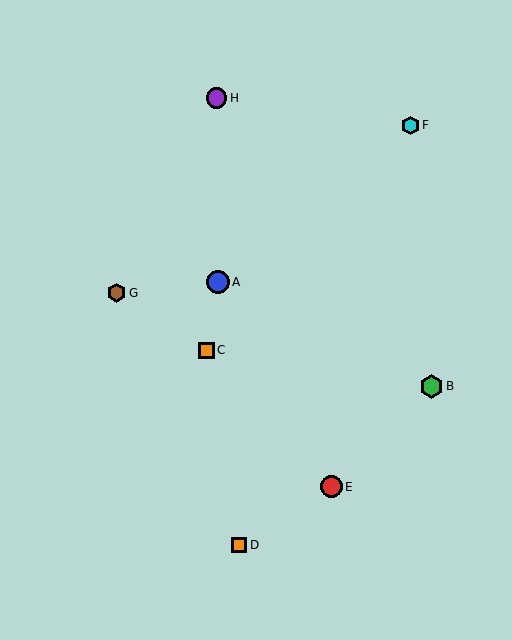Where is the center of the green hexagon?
The center of the green hexagon is at (431, 386).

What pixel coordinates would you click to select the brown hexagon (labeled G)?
Click at (116, 293) to select the brown hexagon G.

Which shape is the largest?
The green hexagon (labeled B) is the largest.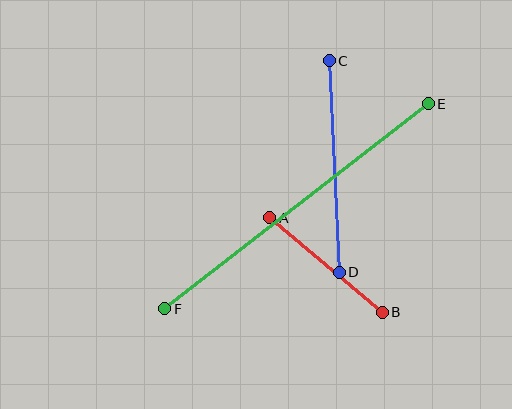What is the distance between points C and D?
The distance is approximately 212 pixels.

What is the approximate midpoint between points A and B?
The midpoint is at approximately (326, 265) pixels.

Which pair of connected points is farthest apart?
Points E and F are farthest apart.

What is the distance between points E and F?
The distance is approximately 334 pixels.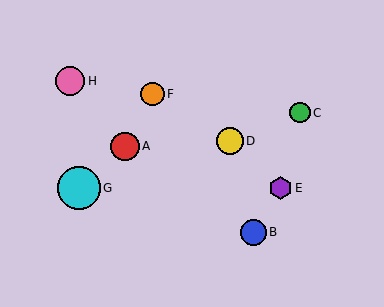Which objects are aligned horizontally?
Objects E, G are aligned horizontally.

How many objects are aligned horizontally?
2 objects (E, G) are aligned horizontally.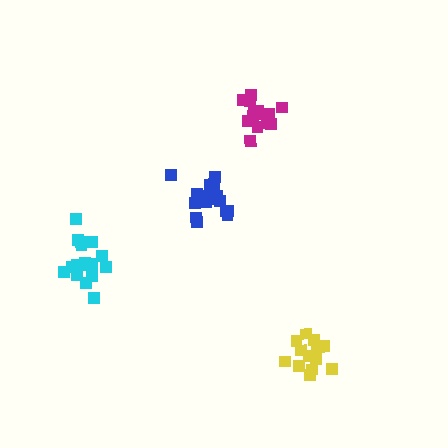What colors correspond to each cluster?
The clusters are colored: yellow, cyan, blue, magenta.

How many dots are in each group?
Group 1: 15 dots, Group 2: 17 dots, Group 3: 17 dots, Group 4: 16 dots (65 total).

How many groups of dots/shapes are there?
There are 4 groups.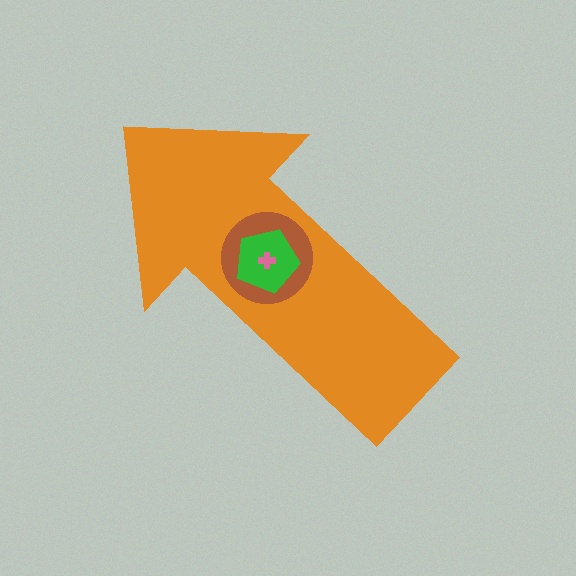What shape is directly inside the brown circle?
The green pentagon.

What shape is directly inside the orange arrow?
The brown circle.